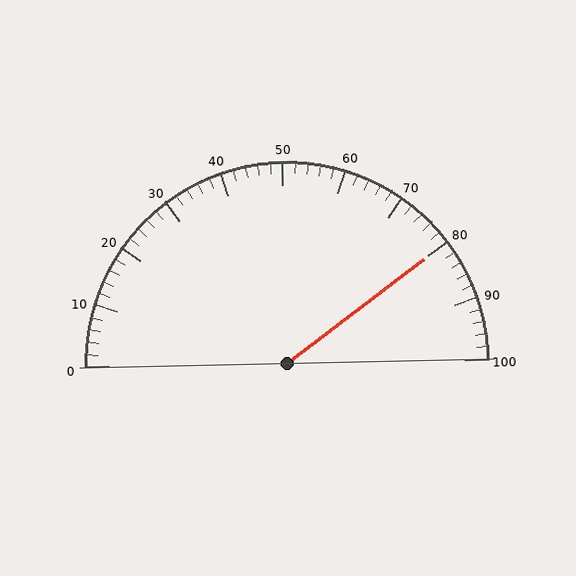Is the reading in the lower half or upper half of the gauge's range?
The reading is in the upper half of the range (0 to 100).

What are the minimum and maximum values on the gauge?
The gauge ranges from 0 to 100.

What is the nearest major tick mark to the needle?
The nearest major tick mark is 80.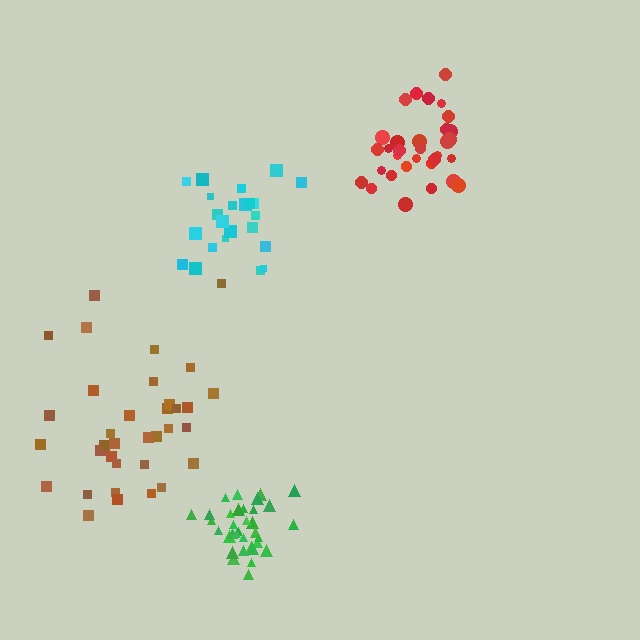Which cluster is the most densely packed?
Green.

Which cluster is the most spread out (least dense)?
Brown.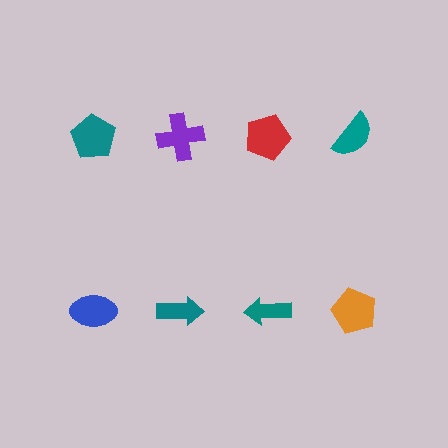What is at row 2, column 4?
An orange pentagon.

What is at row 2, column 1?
A blue ellipse.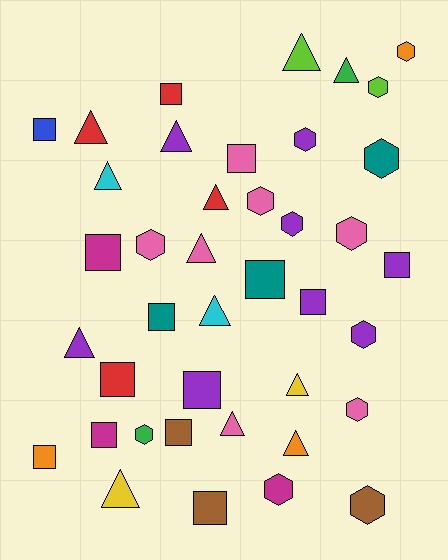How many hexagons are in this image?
There are 13 hexagons.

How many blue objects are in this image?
There is 1 blue object.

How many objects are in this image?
There are 40 objects.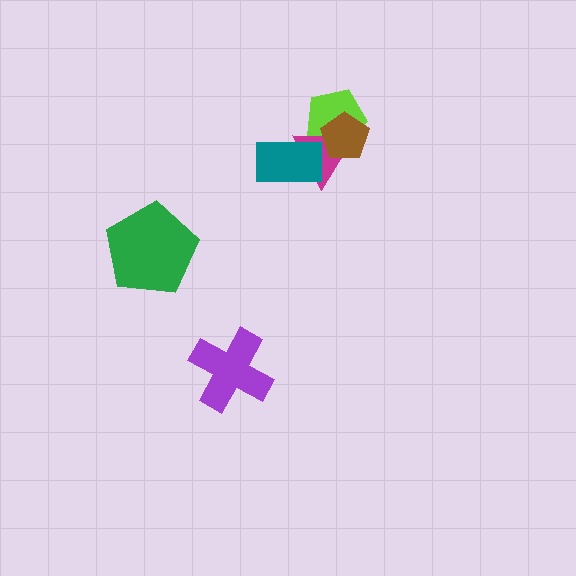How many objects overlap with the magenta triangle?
3 objects overlap with the magenta triangle.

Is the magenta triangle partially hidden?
Yes, it is partially covered by another shape.